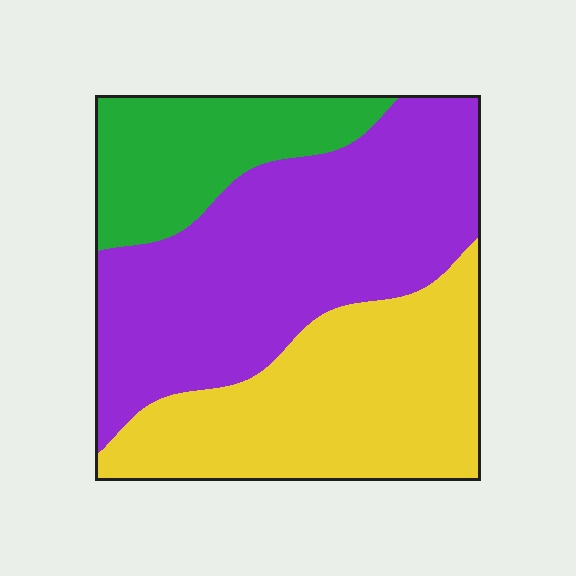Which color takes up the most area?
Purple, at roughly 45%.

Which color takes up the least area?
Green, at roughly 20%.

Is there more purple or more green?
Purple.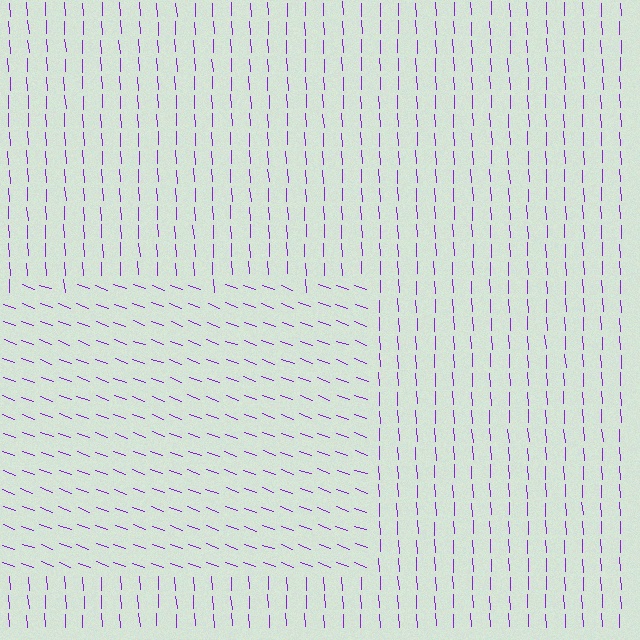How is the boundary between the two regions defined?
The boundary is defined purely by a change in line orientation (approximately 67 degrees difference). All lines are the same color and thickness.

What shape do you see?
I see a rectangle.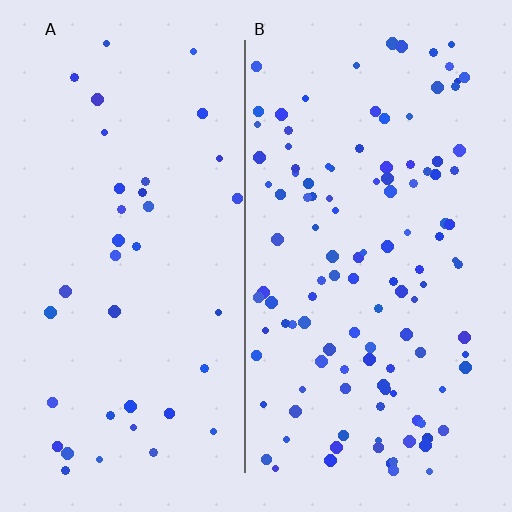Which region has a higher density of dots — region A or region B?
B (the right).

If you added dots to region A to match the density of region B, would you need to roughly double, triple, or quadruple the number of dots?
Approximately triple.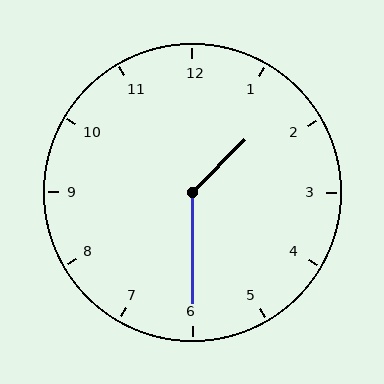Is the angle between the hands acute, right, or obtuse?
It is obtuse.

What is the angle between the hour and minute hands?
Approximately 135 degrees.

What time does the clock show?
1:30.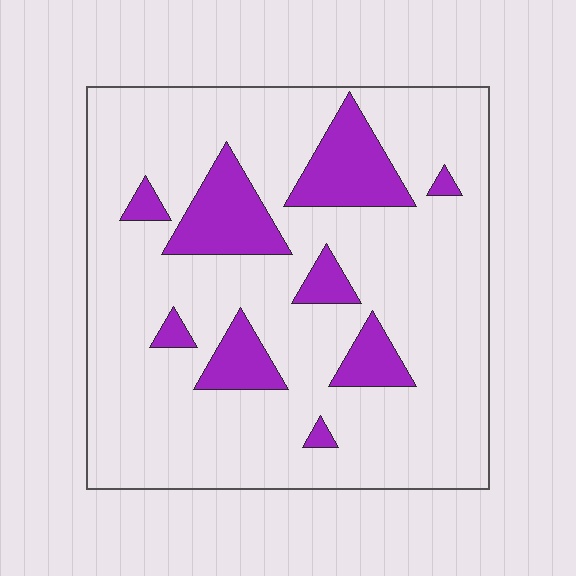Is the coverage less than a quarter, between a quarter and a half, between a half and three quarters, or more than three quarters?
Less than a quarter.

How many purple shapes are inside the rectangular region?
9.